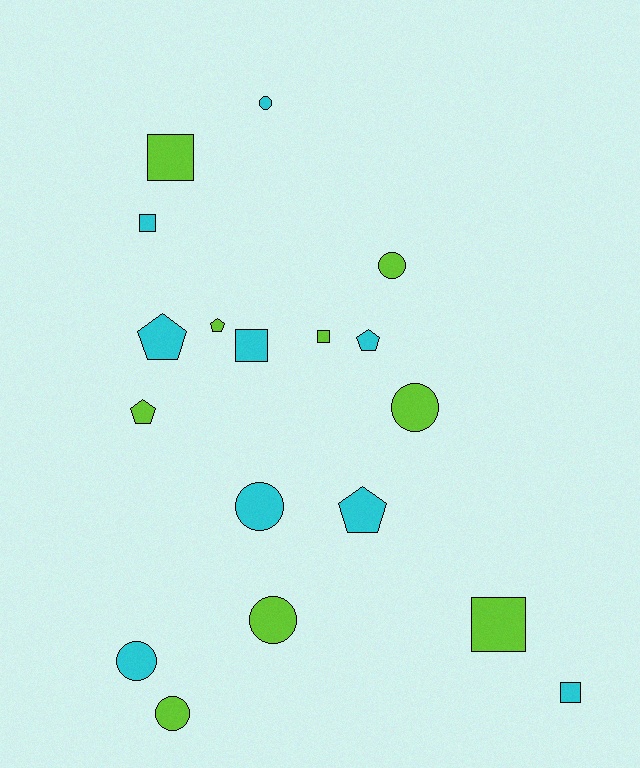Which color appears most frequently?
Cyan, with 9 objects.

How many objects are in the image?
There are 18 objects.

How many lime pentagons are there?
There are 2 lime pentagons.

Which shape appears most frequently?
Circle, with 7 objects.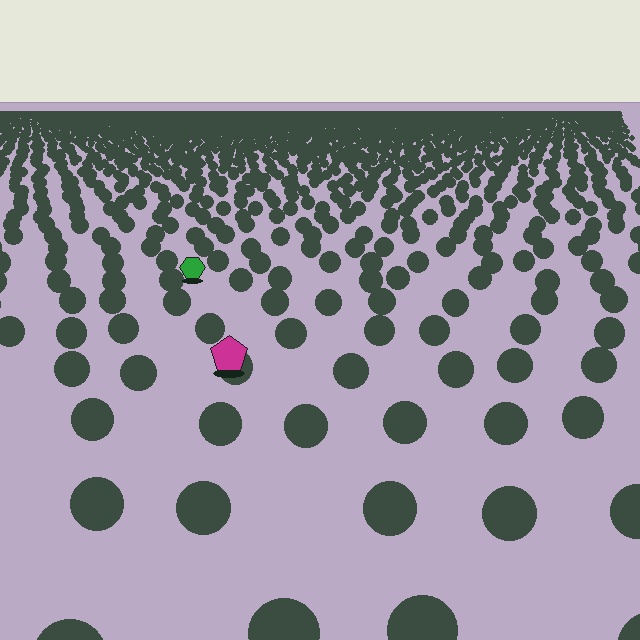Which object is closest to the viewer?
The magenta pentagon is closest. The texture marks near it are larger and more spread out.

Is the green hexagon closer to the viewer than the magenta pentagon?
No. The magenta pentagon is closer — you can tell from the texture gradient: the ground texture is coarser near it.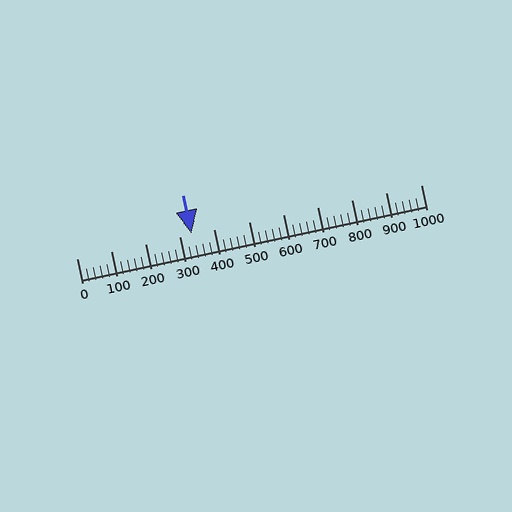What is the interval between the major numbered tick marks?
The major tick marks are spaced 100 units apart.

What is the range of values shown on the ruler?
The ruler shows values from 0 to 1000.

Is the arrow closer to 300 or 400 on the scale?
The arrow is closer to 300.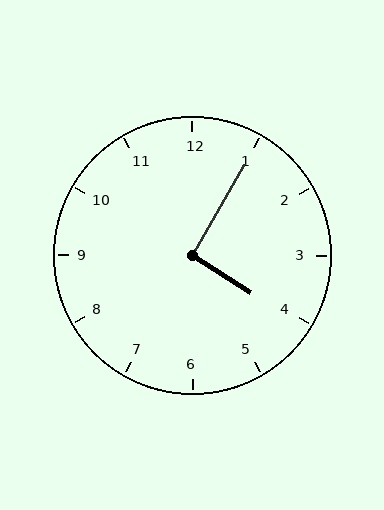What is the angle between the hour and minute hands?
Approximately 92 degrees.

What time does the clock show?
4:05.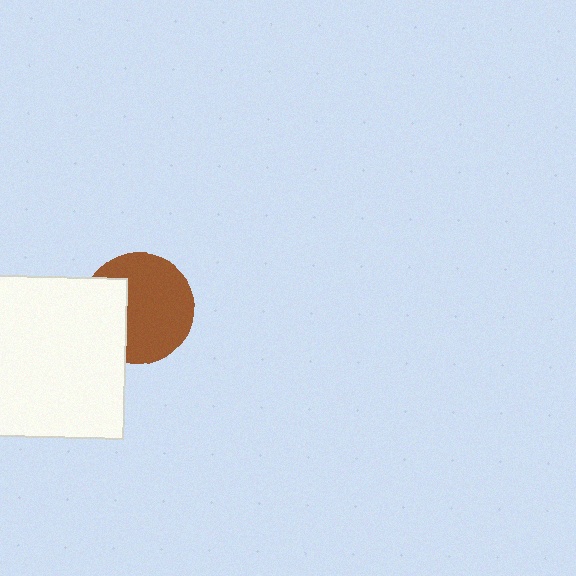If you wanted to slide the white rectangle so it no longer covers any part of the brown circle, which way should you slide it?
Slide it left — that is the most direct way to separate the two shapes.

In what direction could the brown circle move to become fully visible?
The brown circle could move right. That would shift it out from behind the white rectangle entirely.